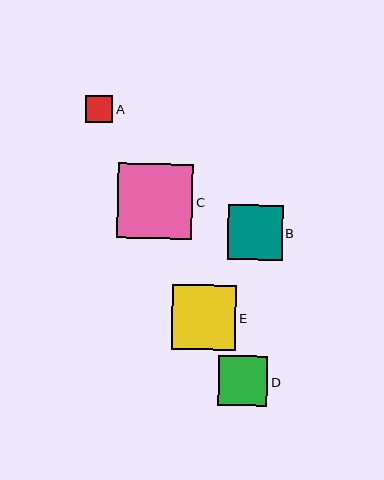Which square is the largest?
Square C is the largest with a size of approximately 75 pixels.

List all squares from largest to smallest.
From largest to smallest: C, E, B, D, A.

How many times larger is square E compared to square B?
Square E is approximately 1.2 times the size of square B.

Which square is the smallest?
Square A is the smallest with a size of approximately 27 pixels.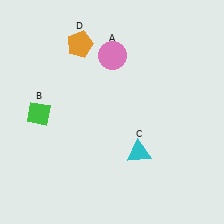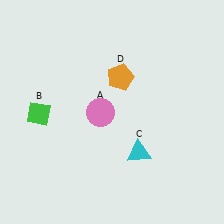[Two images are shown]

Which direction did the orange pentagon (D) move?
The orange pentagon (D) moved right.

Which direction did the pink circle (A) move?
The pink circle (A) moved down.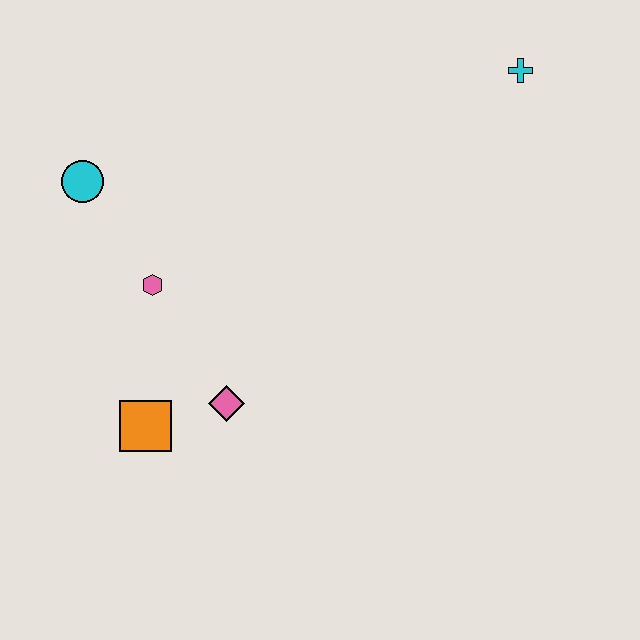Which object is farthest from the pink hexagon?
The cyan cross is farthest from the pink hexagon.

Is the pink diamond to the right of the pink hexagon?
Yes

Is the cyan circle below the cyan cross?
Yes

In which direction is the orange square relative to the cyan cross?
The orange square is to the left of the cyan cross.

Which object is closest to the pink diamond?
The orange square is closest to the pink diamond.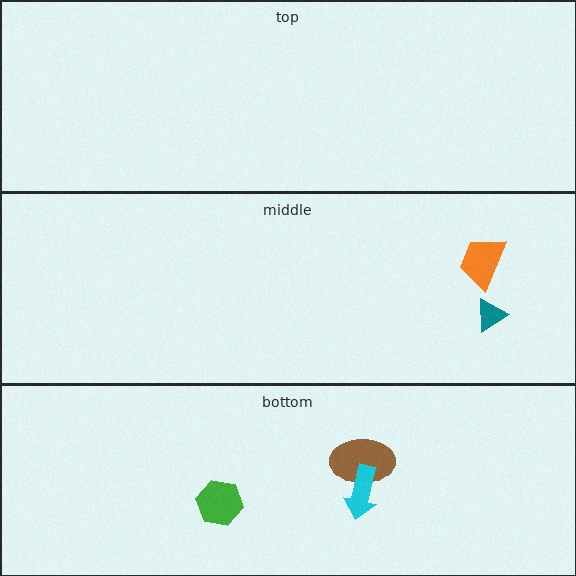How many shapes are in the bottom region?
3.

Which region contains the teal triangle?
The middle region.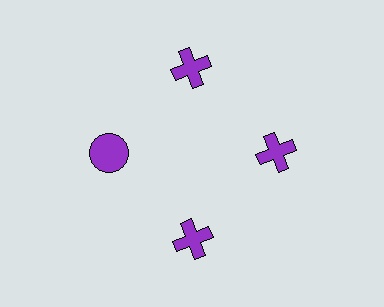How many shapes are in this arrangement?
There are 4 shapes arranged in a ring pattern.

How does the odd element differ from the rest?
It has a different shape: circle instead of cross.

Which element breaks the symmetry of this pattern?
The purple circle at roughly the 9 o'clock position breaks the symmetry. All other shapes are purple crosses.